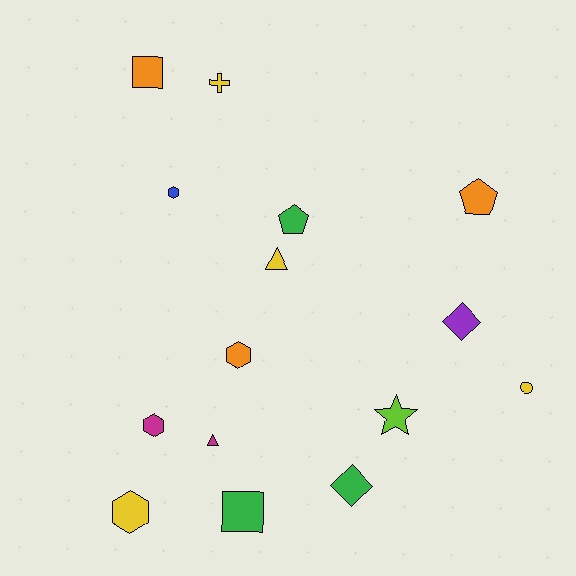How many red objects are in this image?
There are no red objects.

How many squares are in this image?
There are 2 squares.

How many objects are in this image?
There are 15 objects.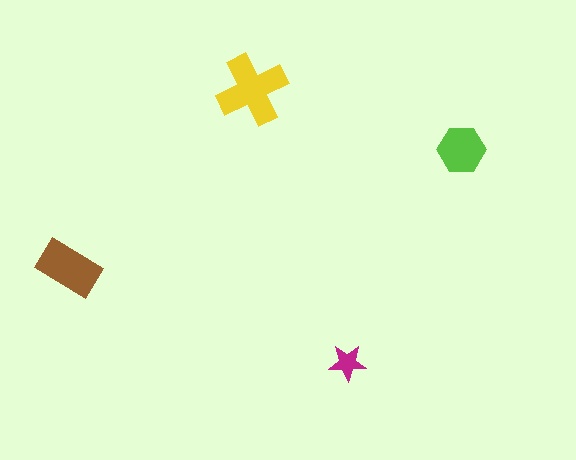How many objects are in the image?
There are 4 objects in the image.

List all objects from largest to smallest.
The yellow cross, the brown rectangle, the lime hexagon, the magenta star.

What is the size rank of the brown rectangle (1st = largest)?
2nd.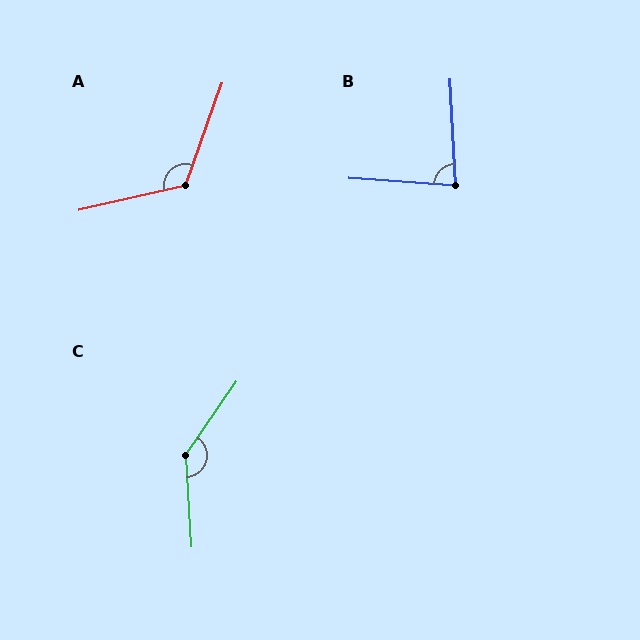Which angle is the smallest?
B, at approximately 83 degrees.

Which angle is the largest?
C, at approximately 142 degrees.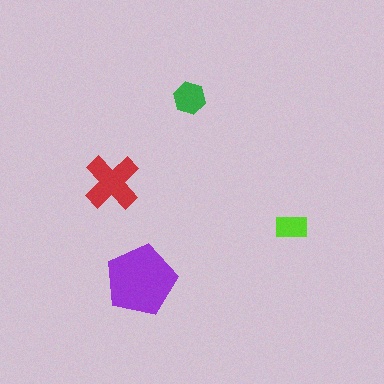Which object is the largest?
The purple pentagon.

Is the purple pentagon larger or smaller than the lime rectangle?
Larger.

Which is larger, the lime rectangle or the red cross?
The red cross.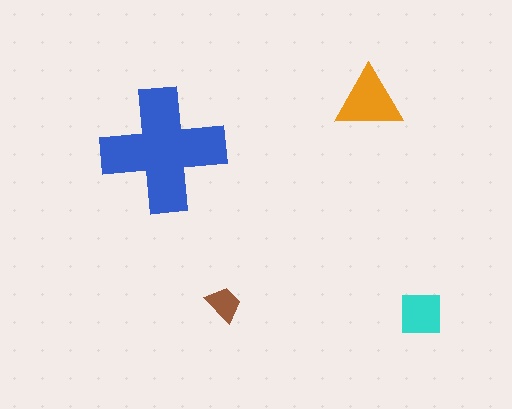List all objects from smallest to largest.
The brown trapezoid, the cyan square, the orange triangle, the blue cross.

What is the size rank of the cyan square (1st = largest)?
3rd.